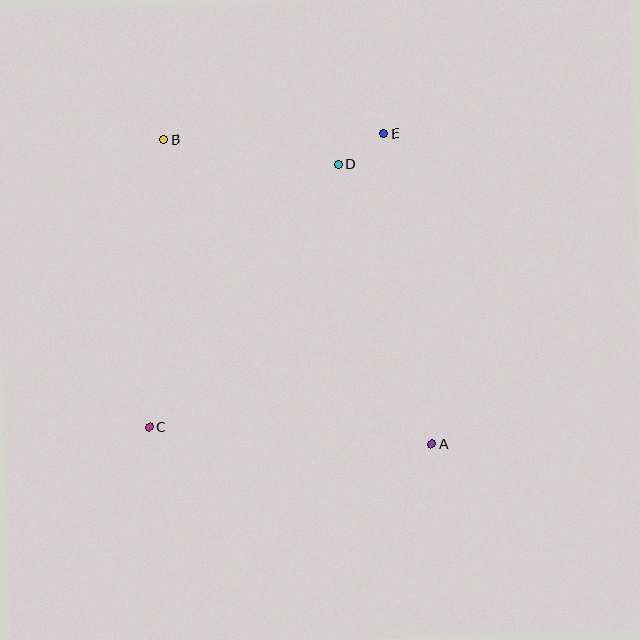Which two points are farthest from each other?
Points A and B are farthest from each other.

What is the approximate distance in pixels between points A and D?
The distance between A and D is approximately 295 pixels.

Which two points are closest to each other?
Points D and E are closest to each other.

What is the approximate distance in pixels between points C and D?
The distance between C and D is approximately 323 pixels.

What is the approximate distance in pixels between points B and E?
The distance between B and E is approximately 220 pixels.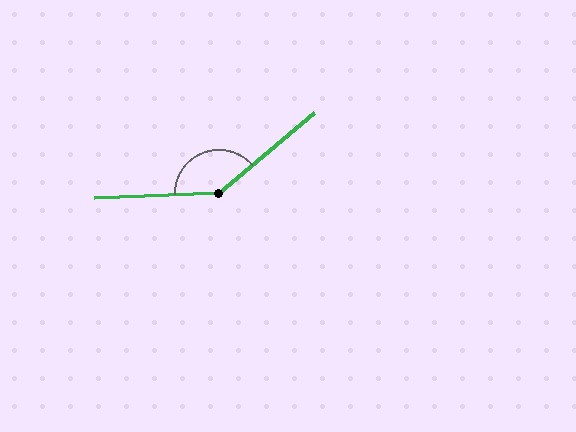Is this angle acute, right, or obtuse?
It is obtuse.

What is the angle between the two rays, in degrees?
Approximately 142 degrees.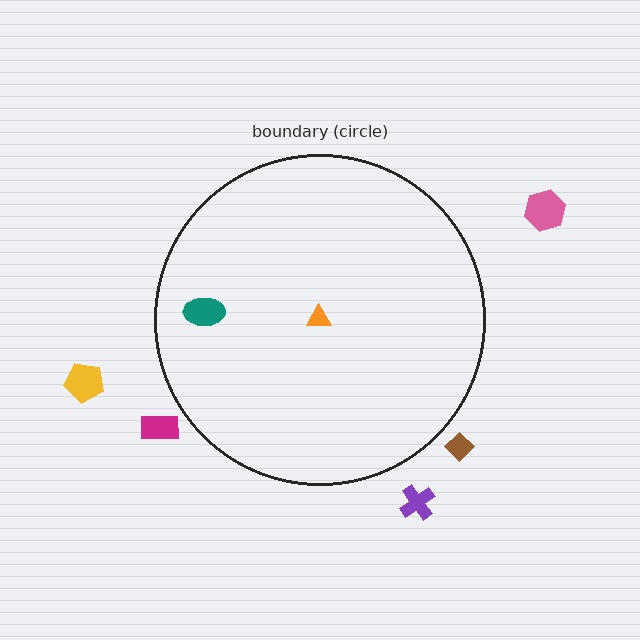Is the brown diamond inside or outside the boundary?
Outside.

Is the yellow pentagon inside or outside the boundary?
Outside.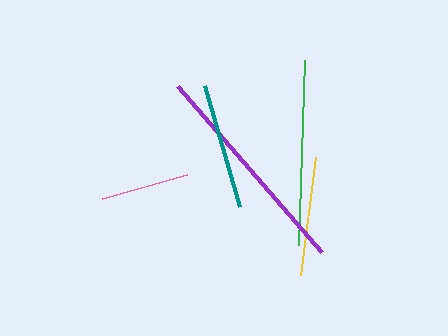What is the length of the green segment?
The green segment is approximately 185 pixels long.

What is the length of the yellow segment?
The yellow segment is approximately 118 pixels long.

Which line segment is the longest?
The purple line is the longest at approximately 219 pixels.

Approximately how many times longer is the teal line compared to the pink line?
The teal line is approximately 1.4 times the length of the pink line.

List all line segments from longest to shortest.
From longest to shortest: purple, green, teal, yellow, pink.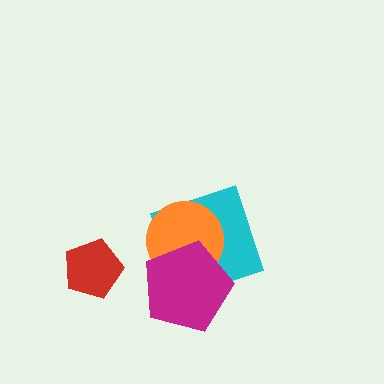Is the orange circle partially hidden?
Yes, it is partially covered by another shape.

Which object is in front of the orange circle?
The magenta pentagon is in front of the orange circle.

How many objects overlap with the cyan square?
2 objects overlap with the cyan square.